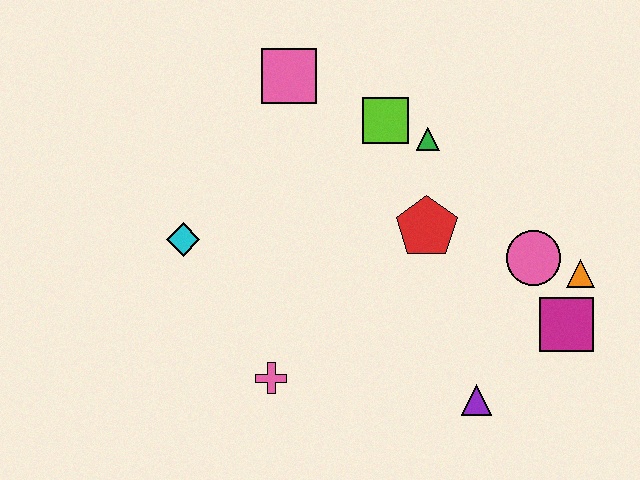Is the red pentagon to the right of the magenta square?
No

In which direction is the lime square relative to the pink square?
The lime square is to the right of the pink square.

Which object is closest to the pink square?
The lime square is closest to the pink square.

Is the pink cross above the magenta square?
No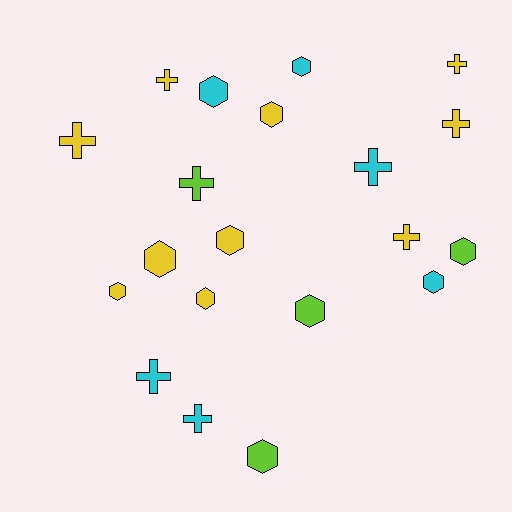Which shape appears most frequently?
Hexagon, with 11 objects.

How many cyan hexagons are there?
There are 3 cyan hexagons.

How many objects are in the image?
There are 20 objects.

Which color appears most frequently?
Yellow, with 10 objects.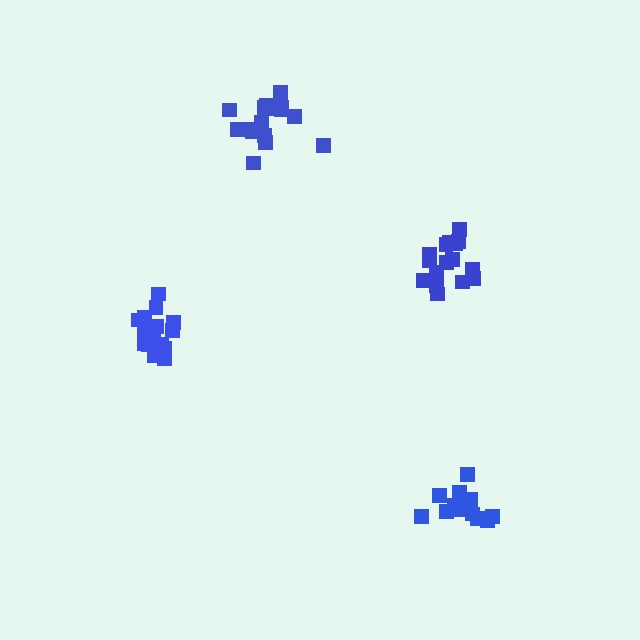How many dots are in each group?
Group 1: 17 dots, Group 2: 15 dots, Group 3: 16 dots, Group 4: 13 dots (61 total).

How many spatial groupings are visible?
There are 4 spatial groupings.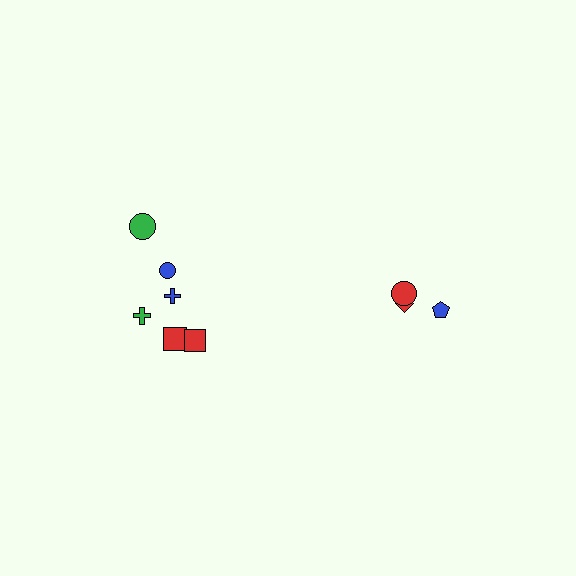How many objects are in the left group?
There are 6 objects.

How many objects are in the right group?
There are 3 objects.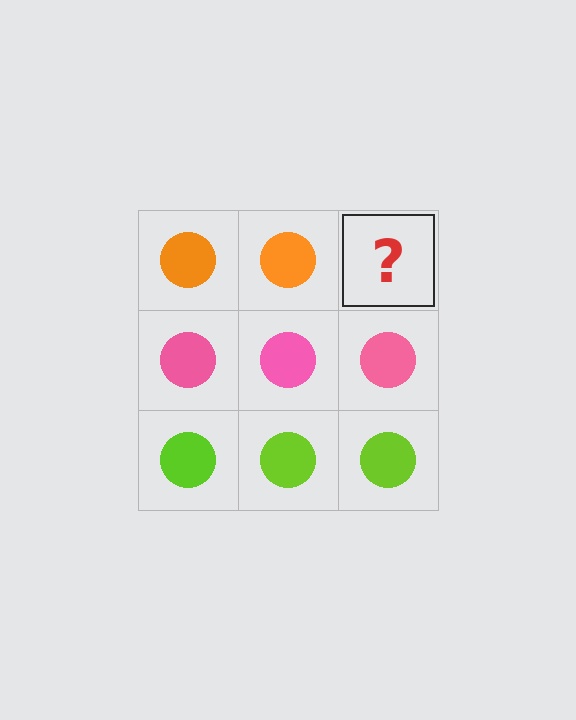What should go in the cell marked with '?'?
The missing cell should contain an orange circle.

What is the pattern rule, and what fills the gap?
The rule is that each row has a consistent color. The gap should be filled with an orange circle.